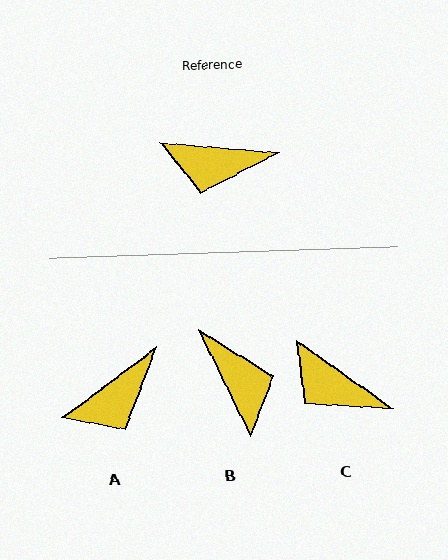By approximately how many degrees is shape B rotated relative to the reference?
Approximately 121 degrees counter-clockwise.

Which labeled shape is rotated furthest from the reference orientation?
B, about 121 degrees away.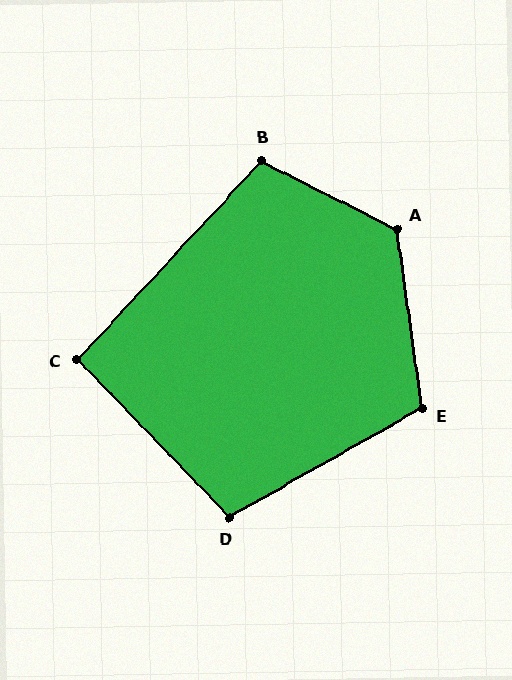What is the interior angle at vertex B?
Approximately 106 degrees (obtuse).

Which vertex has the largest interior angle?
A, at approximately 125 degrees.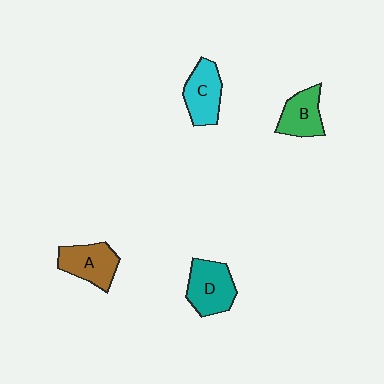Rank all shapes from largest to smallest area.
From largest to smallest: D (teal), A (brown), C (cyan), B (green).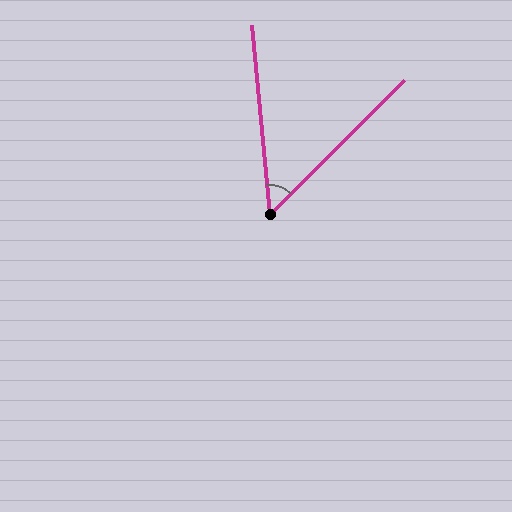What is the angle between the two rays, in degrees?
Approximately 51 degrees.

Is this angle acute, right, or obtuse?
It is acute.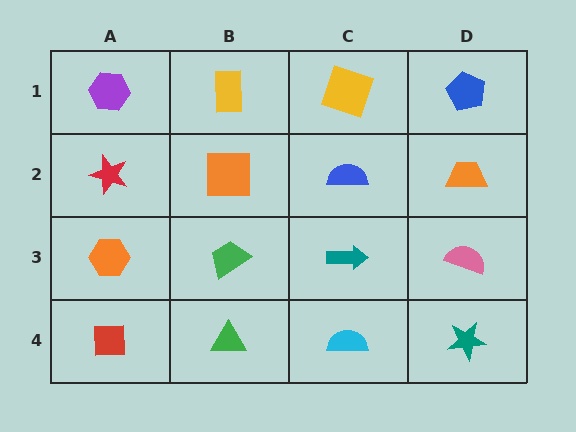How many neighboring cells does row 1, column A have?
2.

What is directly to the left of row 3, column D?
A teal arrow.